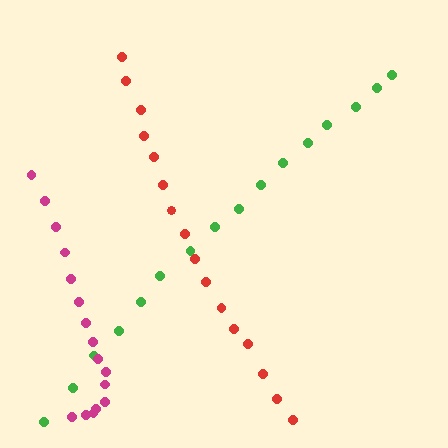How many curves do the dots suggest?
There are 3 distinct paths.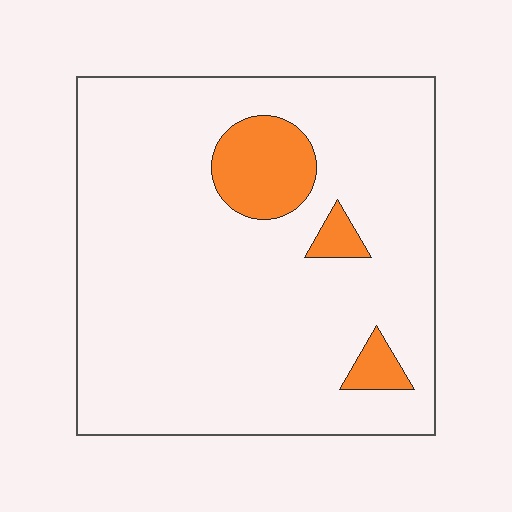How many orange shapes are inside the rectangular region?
3.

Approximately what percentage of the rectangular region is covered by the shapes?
Approximately 10%.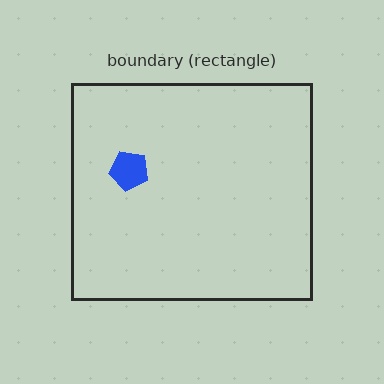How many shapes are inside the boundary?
1 inside, 0 outside.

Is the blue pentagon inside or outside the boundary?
Inside.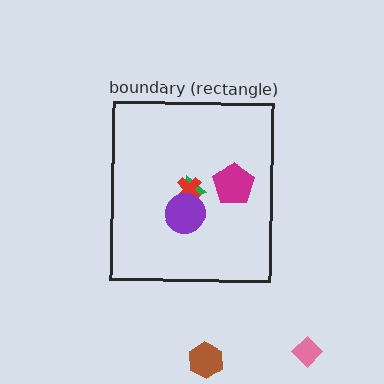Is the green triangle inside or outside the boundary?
Inside.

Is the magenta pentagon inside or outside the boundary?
Inside.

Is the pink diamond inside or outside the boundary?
Outside.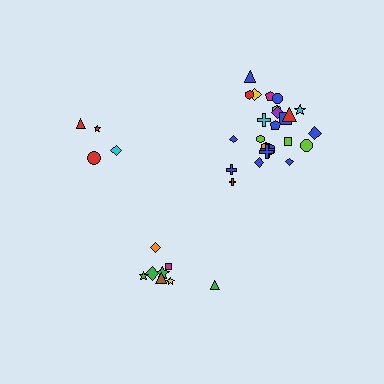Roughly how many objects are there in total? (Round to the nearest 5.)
Roughly 35 objects in total.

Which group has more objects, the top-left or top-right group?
The top-right group.